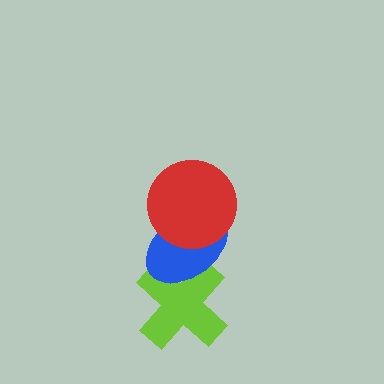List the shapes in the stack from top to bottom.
From top to bottom: the red circle, the blue ellipse, the lime cross.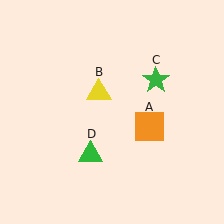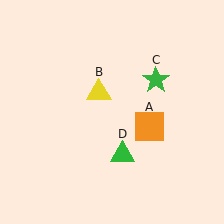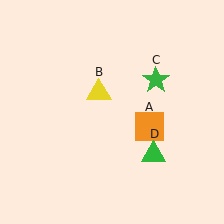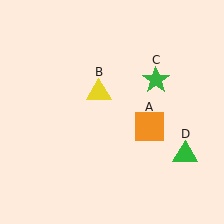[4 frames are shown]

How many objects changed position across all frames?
1 object changed position: green triangle (object D).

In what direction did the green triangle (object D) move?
The green triangle (object D) moved right.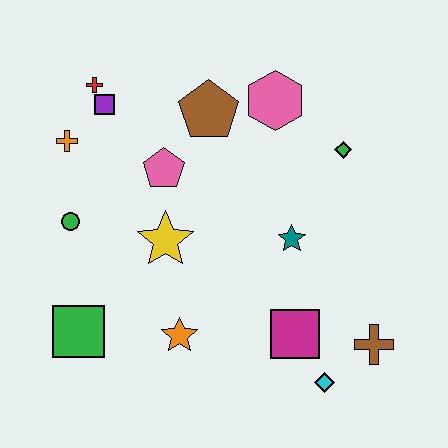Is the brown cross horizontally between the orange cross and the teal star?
No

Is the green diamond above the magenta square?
Yes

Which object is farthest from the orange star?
The red cross is farthest from the orange star.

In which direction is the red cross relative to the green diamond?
The red cross is to the left of the green diamond.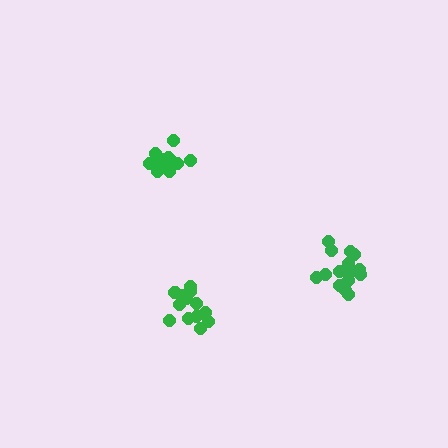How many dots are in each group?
Group 1: 15 dots, Group 2: 13 dots, Group 3: 16 dots (44 total).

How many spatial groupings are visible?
There are 3 spatial groupings.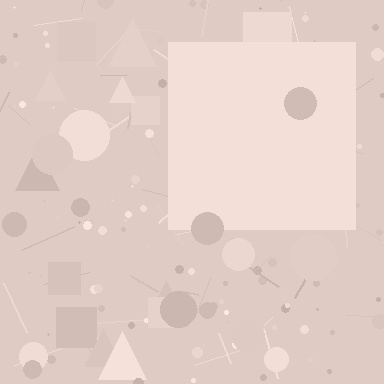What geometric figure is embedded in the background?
A square is embedded in the background.